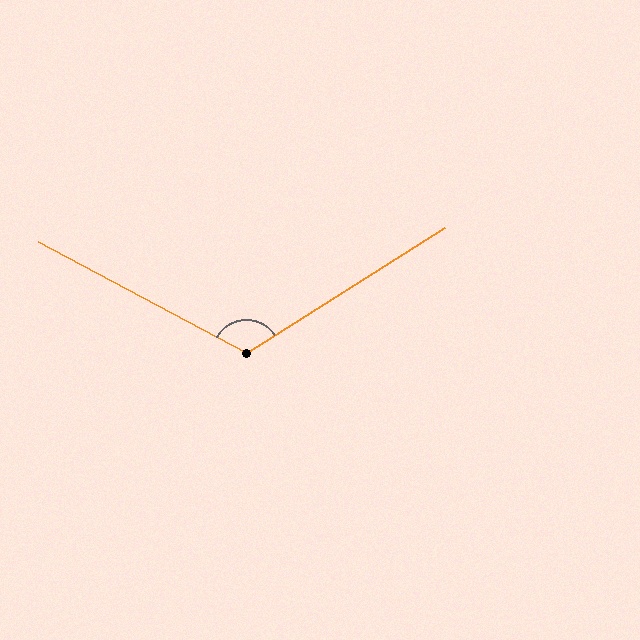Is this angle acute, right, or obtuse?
It is obtuse.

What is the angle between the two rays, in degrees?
Approximately 120 degrees.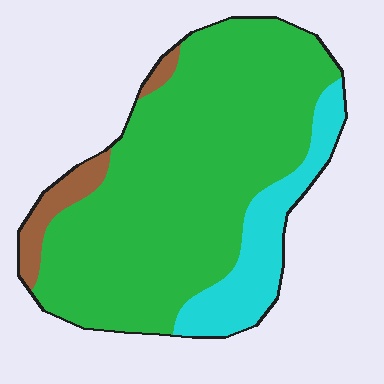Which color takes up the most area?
Green, at roughly 75%.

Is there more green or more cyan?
Green.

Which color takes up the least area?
Brown, at roughly 5%.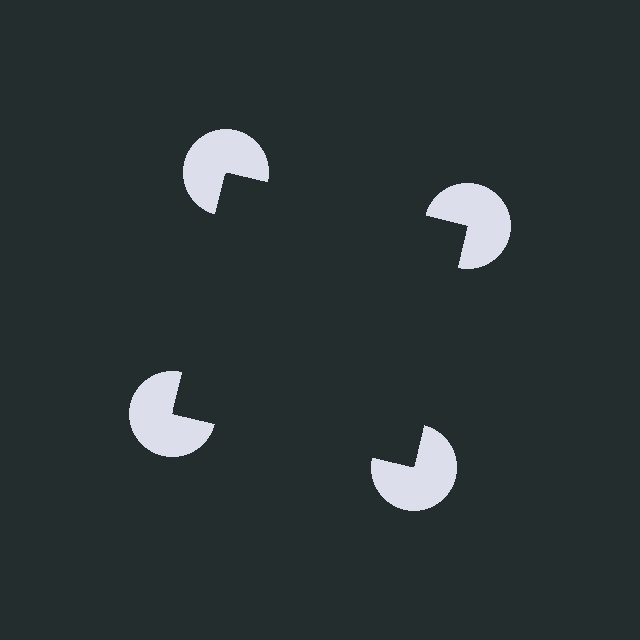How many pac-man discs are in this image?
There are 4 — one at each vertex of the illusory square.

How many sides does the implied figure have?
4 sides.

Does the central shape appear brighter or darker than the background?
It typically appears slightly darker than the background, even though no actual brightness change is drawn.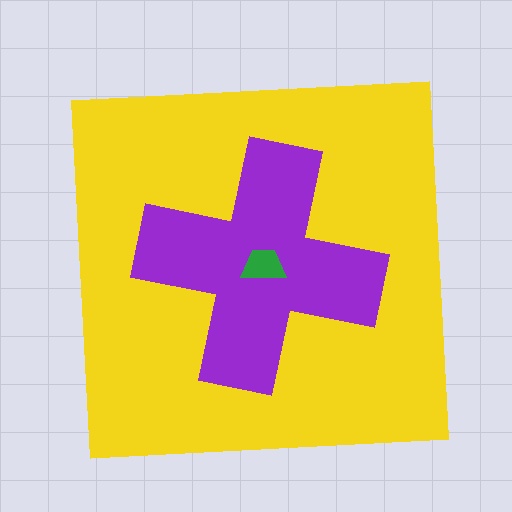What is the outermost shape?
The yellow square.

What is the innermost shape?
The green trapezoid.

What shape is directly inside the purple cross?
The green trapezoid.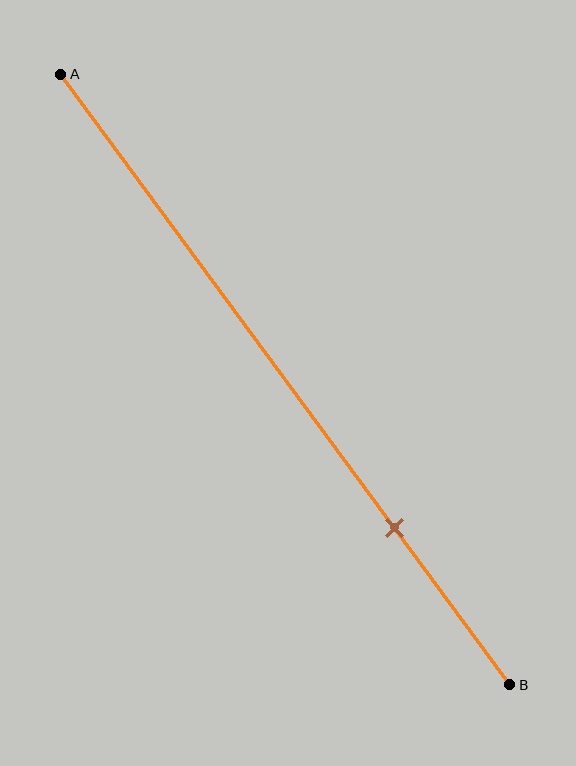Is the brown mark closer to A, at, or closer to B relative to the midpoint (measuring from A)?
The brown mark is closer to point B than the midpoint of segment AB.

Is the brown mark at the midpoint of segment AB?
No, the mark is at about 75% from A, not at the 50% midpoint.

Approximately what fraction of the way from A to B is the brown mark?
The brown mark is approximately 75% of the way from A to B.